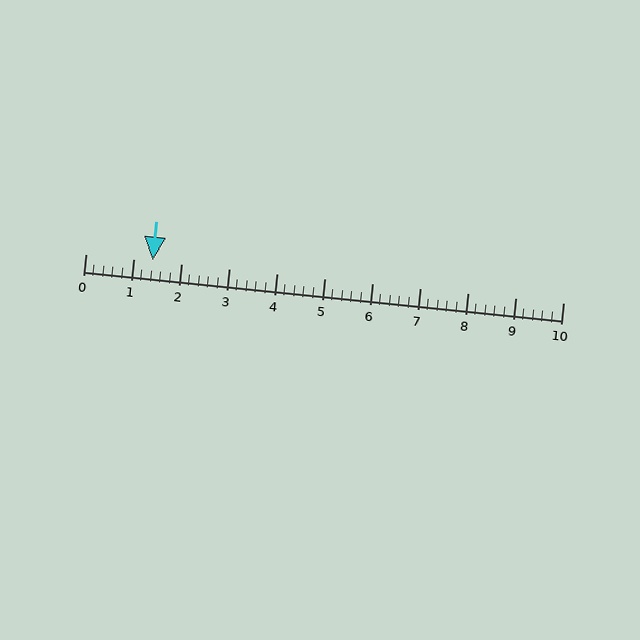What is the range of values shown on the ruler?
The ruler shows values from 0 to 10.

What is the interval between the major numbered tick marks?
The major tick marks are spaced 1 units apart.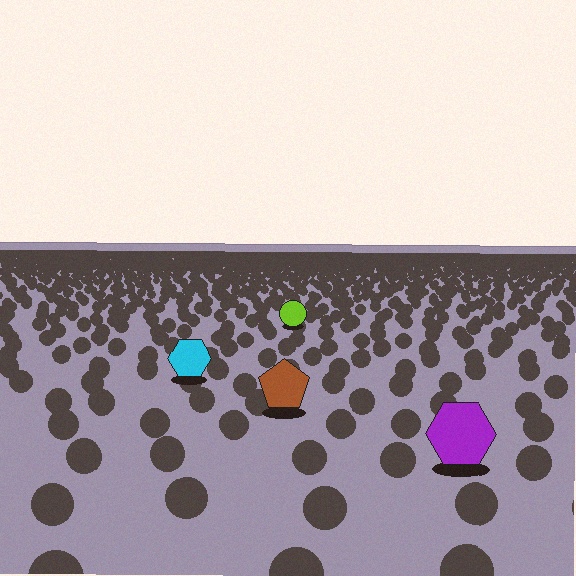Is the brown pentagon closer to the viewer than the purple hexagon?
No. The purple hexagon is closer — you can tell from the texture gradient: the ground texture is coarser near it.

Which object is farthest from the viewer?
The lime circle is farthest from the viewer. It appears smaller and the ground texture around it is denser.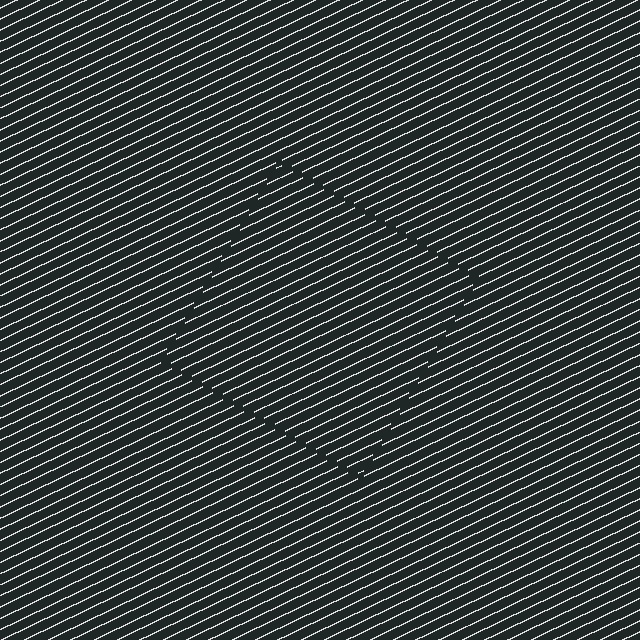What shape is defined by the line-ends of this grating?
An illusory square. The interior of the shape contains the same grating, shifted by half a period — the contour is defined by the phase discontinuity where line-ends from the inner and outer gratings abut.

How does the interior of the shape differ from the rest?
The interior of the shape contains the same grating, shifted by half a period — the contour is defined by the phase discontinuity where line-ends from the inner and outer gratings abut.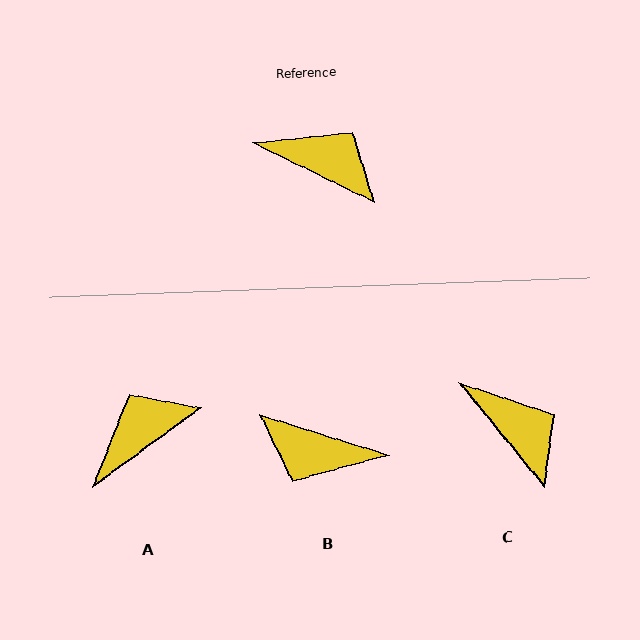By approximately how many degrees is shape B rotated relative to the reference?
Approximately 171 degrees clockwise.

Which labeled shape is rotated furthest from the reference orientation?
B, about 171 degrees away.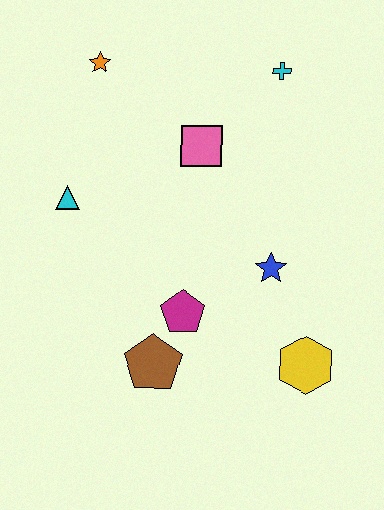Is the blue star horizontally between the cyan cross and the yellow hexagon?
No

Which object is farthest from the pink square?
The yellow hexagon is farthest from the pink square.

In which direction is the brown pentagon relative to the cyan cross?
The brown pentagon is below the cyan cross.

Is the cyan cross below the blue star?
No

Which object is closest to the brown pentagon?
The magenta pentagon is closest to the brown pentagon.